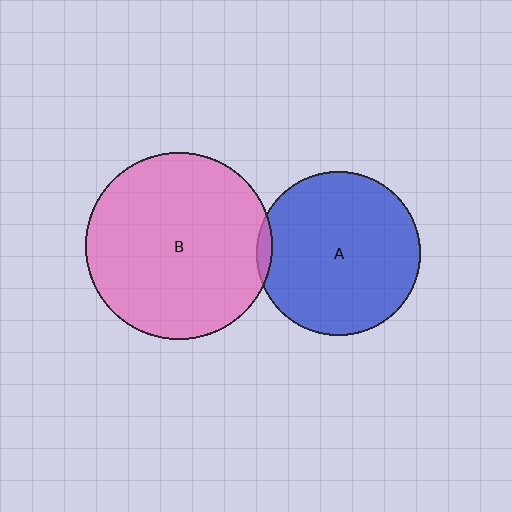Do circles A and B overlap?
Yes.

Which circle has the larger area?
Circle B (pink).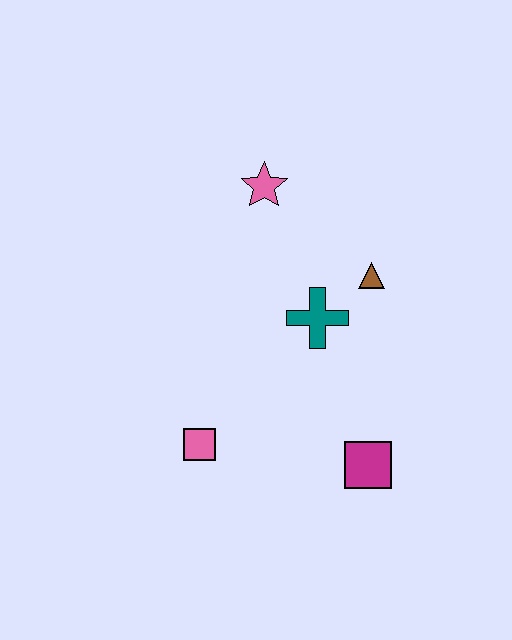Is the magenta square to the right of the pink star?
Yes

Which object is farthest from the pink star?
The magenta square is farthest from the pink star.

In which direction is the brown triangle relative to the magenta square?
The brown triangle is above the magenta square.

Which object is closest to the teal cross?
The brown triangle is closest to the teal cross.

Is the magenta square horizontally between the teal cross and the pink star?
No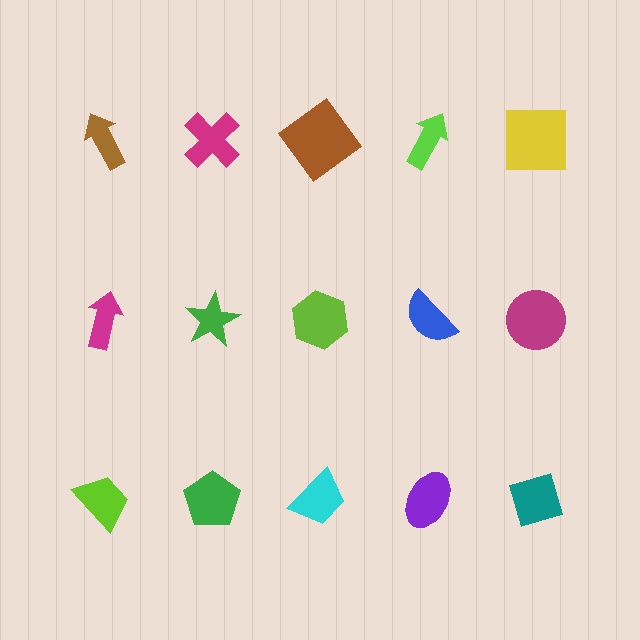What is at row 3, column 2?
A green pentagon.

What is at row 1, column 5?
A yellow square.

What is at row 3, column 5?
A teal diamond.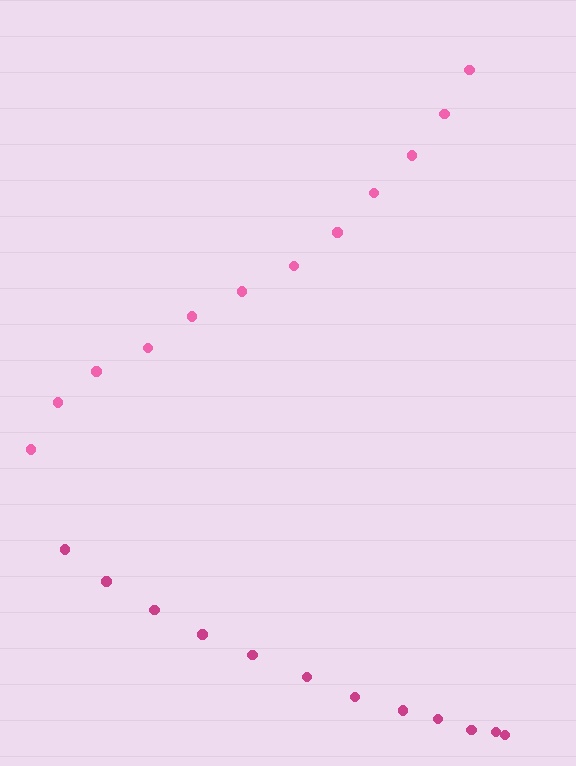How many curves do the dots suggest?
There are 2 distinct paths.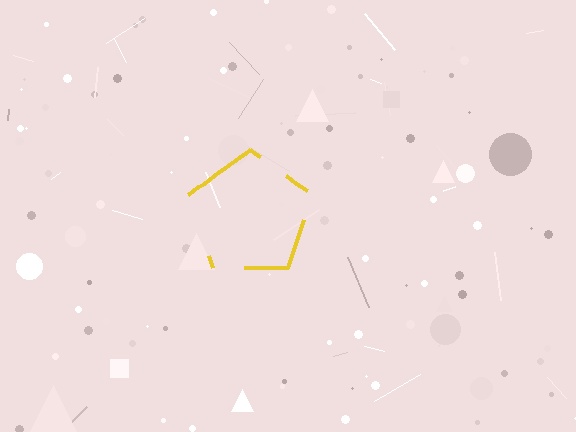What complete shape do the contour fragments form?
The contour fragments form a pentagon.